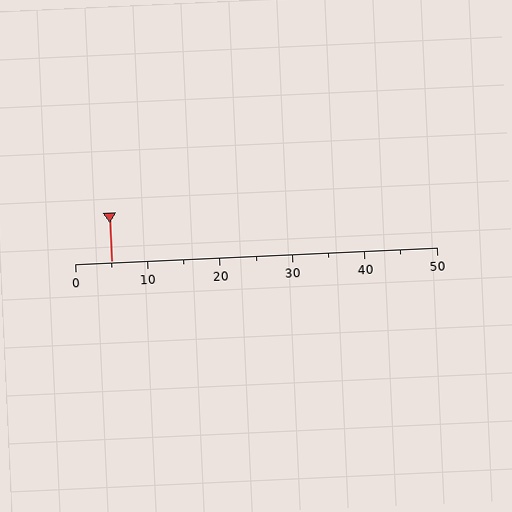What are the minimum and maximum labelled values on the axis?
The axis runs from 0 to 50.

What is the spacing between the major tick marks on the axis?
The major ticks are spaced 10 apart.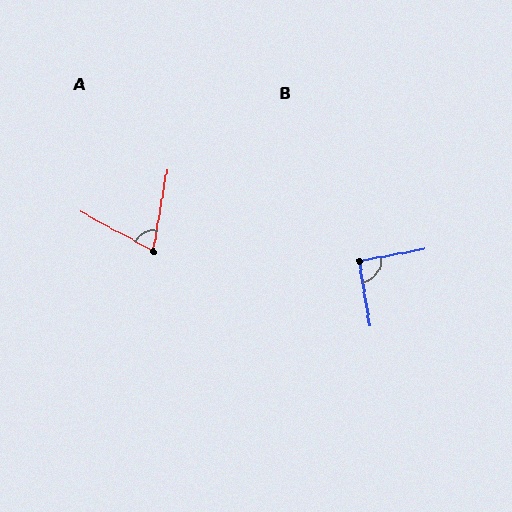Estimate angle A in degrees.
Approximately 71 degrees.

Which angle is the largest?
B, at approximately 91 degrees.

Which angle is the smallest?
A, at approximately 71 degrees.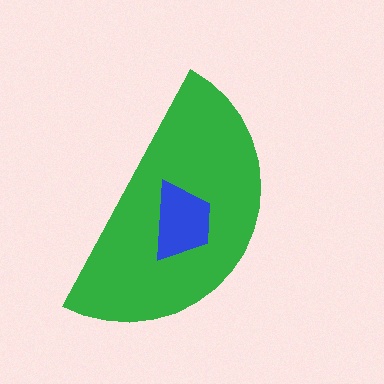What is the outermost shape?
The green semicircle.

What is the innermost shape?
The blue trapezoid.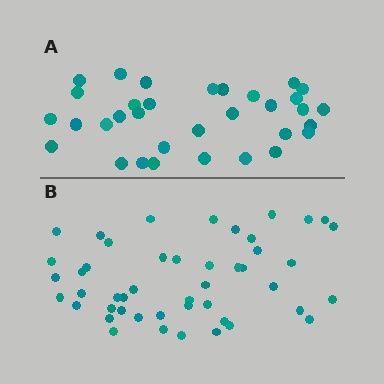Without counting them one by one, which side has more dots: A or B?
Region B (the bottom region) has more dots.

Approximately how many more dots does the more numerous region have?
Region B has approximately 15 more dots than region A.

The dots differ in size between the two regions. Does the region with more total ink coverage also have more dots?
No. Region A has more total ink coverage because its dots are larger, but region B actually contains more individual dots. Total area can be misleading — the number of items is what matters here.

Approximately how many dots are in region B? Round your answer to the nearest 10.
About 50 dots. (The exact count is 47, which rounds to 50.)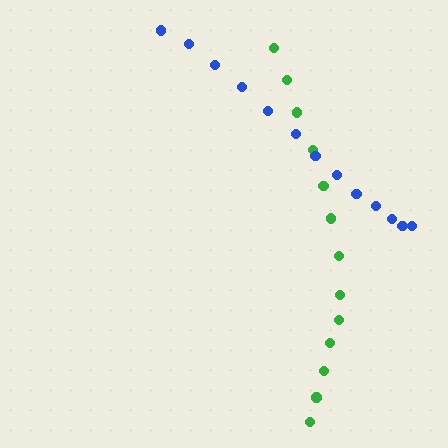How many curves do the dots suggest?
There are 2 distinct paths.